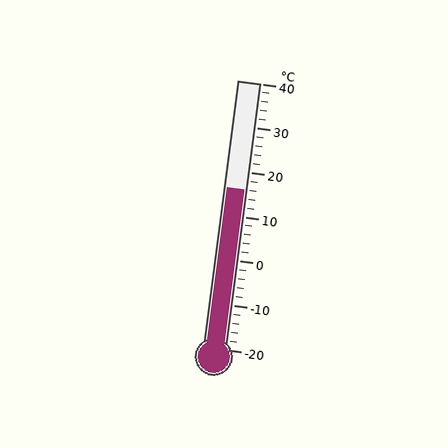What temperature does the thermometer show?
The thermometer shows approximately 16°C.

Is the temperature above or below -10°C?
The temperature is above -10°C.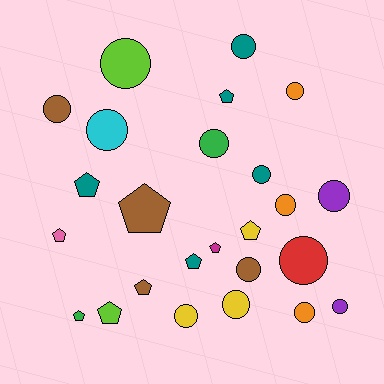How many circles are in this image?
There are 15 circles.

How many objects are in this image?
There are 25 objects.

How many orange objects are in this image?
There are 3 orange objects.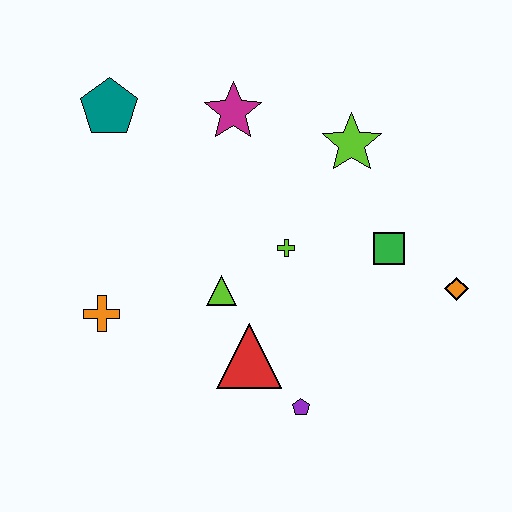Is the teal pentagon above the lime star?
Yes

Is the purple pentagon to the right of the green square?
No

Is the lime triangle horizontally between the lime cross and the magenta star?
No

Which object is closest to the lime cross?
The lime triangle is closest to the lime cross.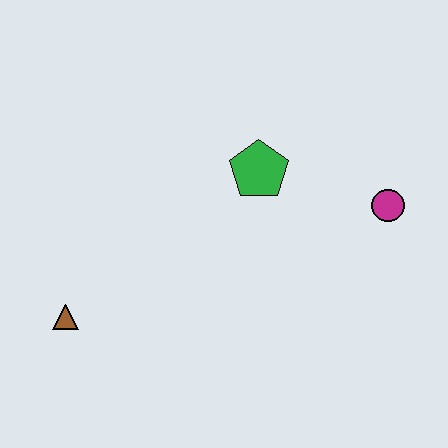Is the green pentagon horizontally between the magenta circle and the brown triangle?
Yes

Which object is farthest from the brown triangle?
The magenta circle is farthest from the brown triangle.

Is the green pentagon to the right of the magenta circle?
No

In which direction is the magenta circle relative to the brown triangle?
The magenta circle is to the right of the brown triangle.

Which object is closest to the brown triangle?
The green pentagon is closest to the brown triangle.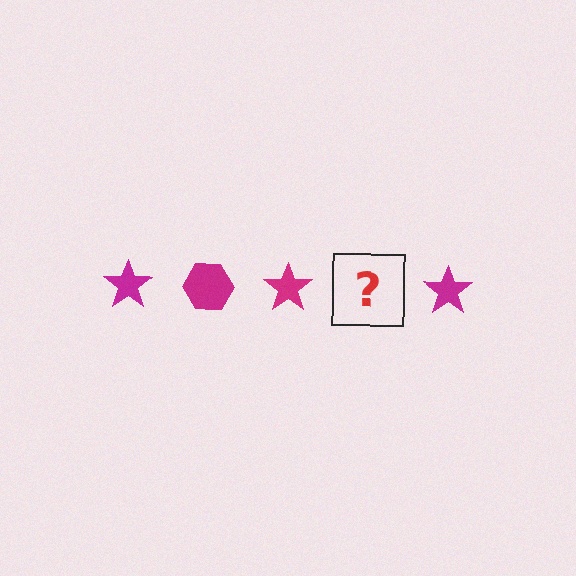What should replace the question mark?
The question mark should be replaced with a magenta hexagon.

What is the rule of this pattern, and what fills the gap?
The rule is that the pattern cycles through star, hexagon shapes in magenta. The gap should be filled with a magenta hexagon.